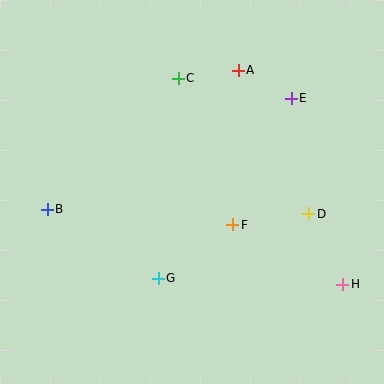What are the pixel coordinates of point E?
Point E is at (291, 98).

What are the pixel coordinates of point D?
Point D is at (309, 214).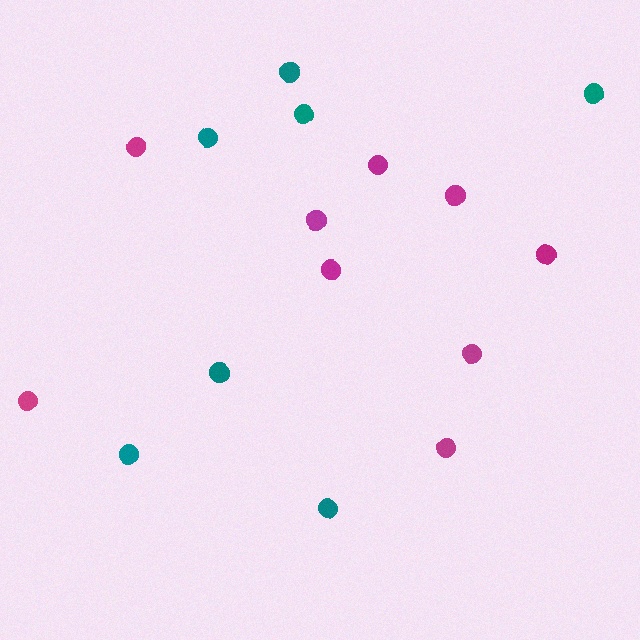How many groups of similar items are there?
There are 2 groups: one group of magenta circles (9) and one group of teal circles (7).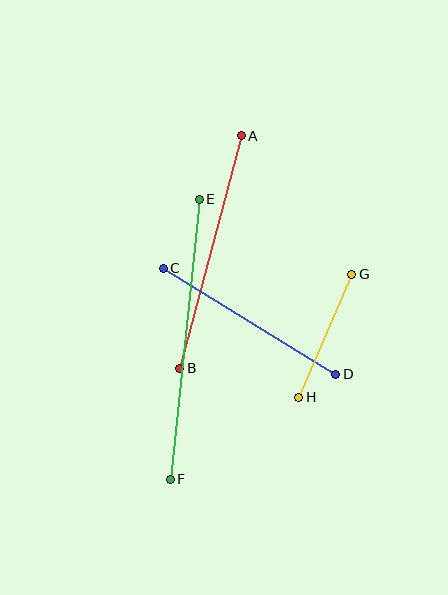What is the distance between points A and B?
The distance is approximately 240 pixels.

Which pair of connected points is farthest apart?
Points E and F are farthest apart.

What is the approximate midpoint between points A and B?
The midpoint is at approximately (211, 252) pixels.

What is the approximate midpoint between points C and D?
The midpoint is at approximately (250, 321) pixels.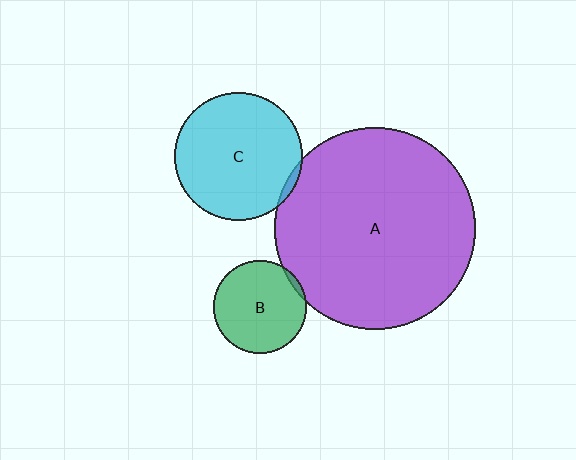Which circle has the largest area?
Circle A (purple).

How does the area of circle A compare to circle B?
Approximately 4.7 times.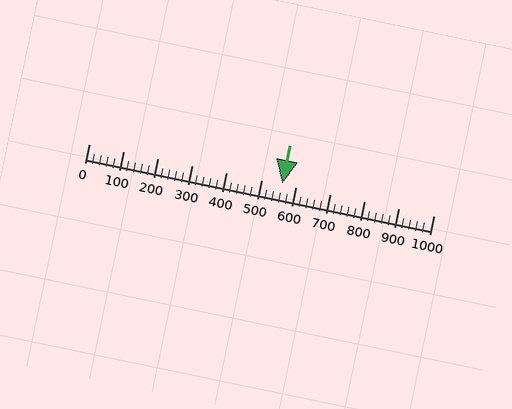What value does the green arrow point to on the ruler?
The green arrow points to approximately 560.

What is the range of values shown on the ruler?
The ruler shows values from 0 to 1000.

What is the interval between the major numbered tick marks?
The major tick marks are spaced 100 units apart.